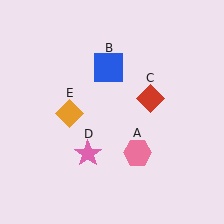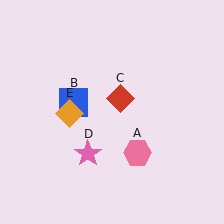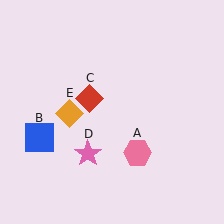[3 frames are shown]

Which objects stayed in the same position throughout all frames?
Pink hexagon (object A) and pink star (object D) and orange diamond (object E) remained stationary.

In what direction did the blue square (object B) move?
The blue square (object B) moved down and to the left.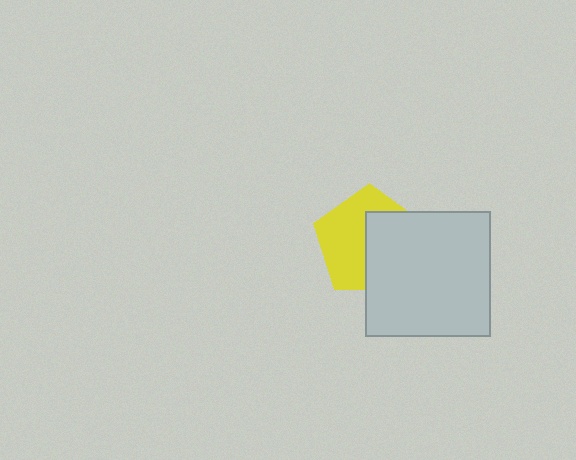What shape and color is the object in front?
The object in front is a light gray square.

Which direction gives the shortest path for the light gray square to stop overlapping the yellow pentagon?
Moving right gives the shortest separation.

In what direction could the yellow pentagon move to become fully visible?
The yellow pentagon could move left. That would shift it out from behind the light gray square entirely.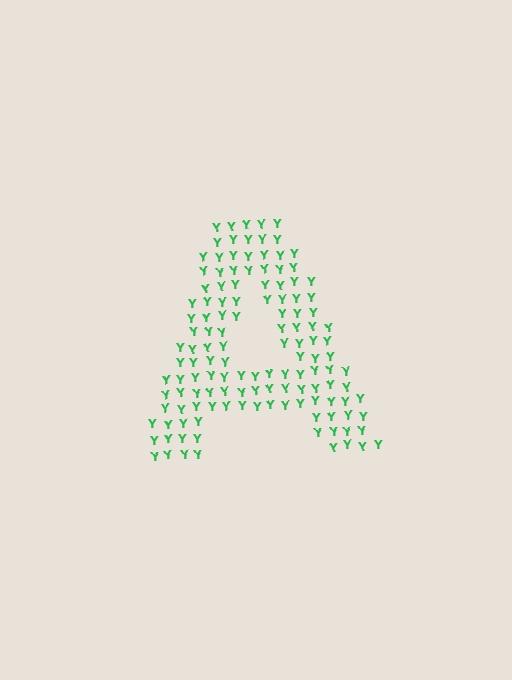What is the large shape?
The large shape is the letter A.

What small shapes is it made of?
It is made of small letter Y's.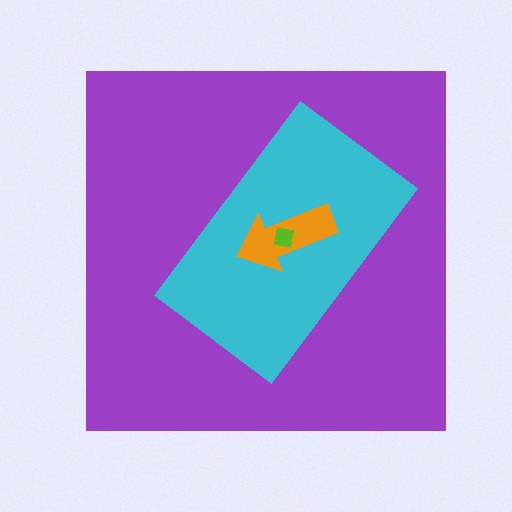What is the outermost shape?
The purple square.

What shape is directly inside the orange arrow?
The lime square.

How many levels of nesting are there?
4.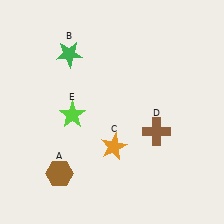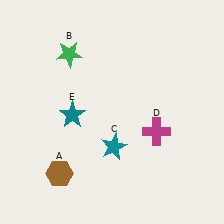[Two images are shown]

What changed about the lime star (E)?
In Image 1, E is lime. In Image 2, it changed to teal.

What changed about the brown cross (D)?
In Image 1, D is brown. In Image 2, it changed to magenta.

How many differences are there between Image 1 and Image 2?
There are 3 differences between the two images.